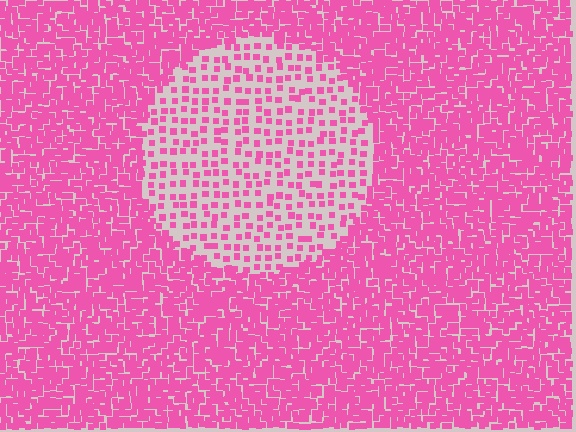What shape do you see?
I see a circle.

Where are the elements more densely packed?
The elements are more densely packed outside the circle boundary.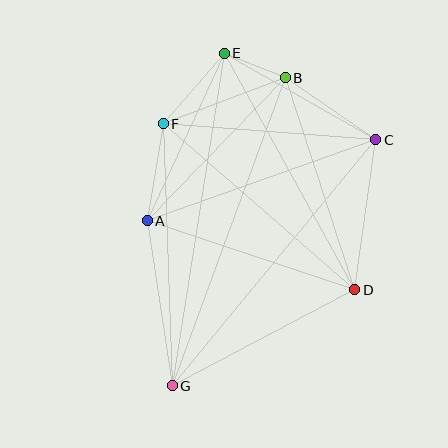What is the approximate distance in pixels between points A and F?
The distance between A and F is approximately 98 pixels.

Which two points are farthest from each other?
Points E and G are farthest from each other.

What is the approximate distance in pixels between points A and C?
The distance between A and C is approximately 242 pixels.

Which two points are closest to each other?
Points B and E are closest to each other.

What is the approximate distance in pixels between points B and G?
The distance between B and G is approximately 328 pixels.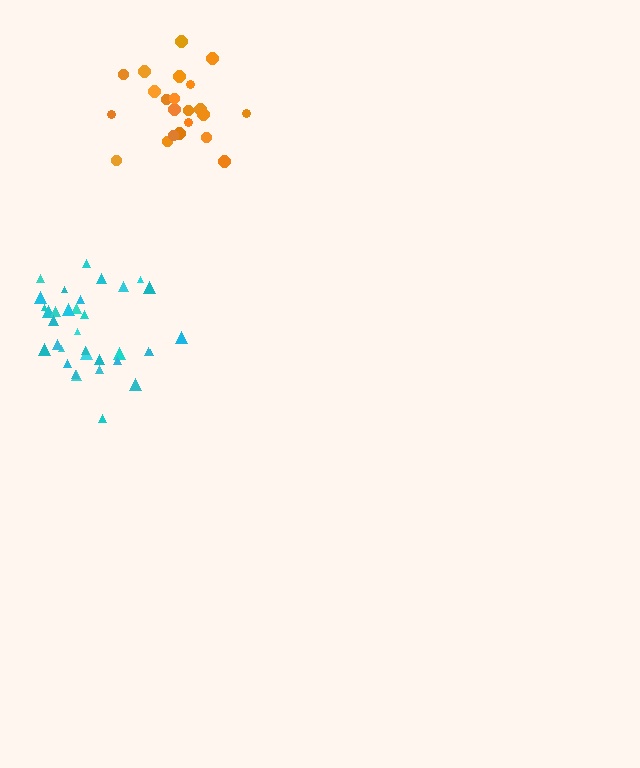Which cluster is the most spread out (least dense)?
Orange.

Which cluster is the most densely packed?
Cyan.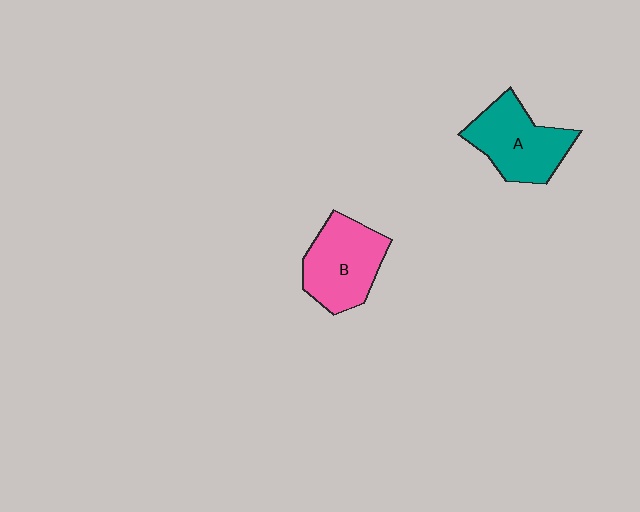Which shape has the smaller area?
Shape A (teal).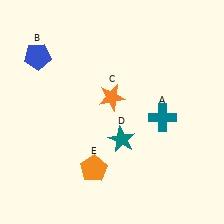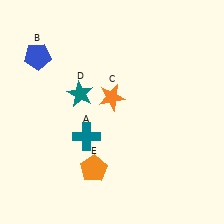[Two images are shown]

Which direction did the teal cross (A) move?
The teal cross (A) moved left.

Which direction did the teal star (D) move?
The teal star (D) moved up.